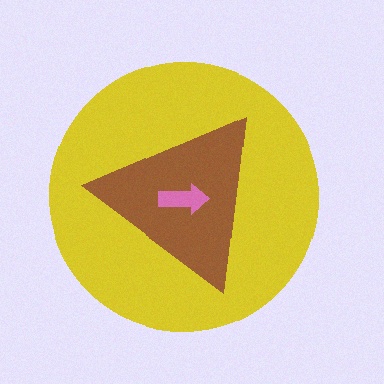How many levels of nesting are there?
3.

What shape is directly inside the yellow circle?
The brown triangle.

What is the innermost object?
The pink arrow.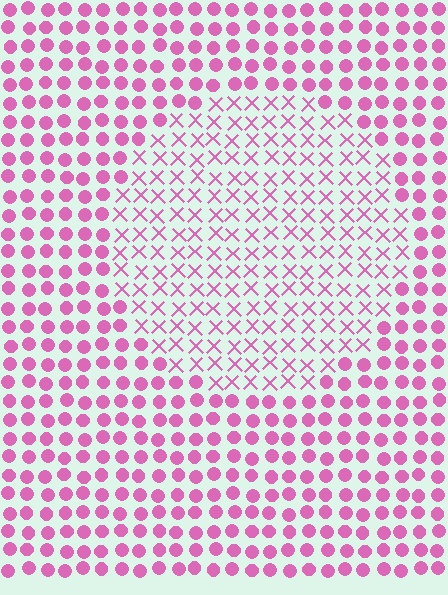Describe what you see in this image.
The image is filled with small pink elements arranged in a uniform grid. A circle-shaped region contains X marks, while the surrounding area contains circles. The boundary is defined purely by the change in element shape.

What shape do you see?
I see a circle.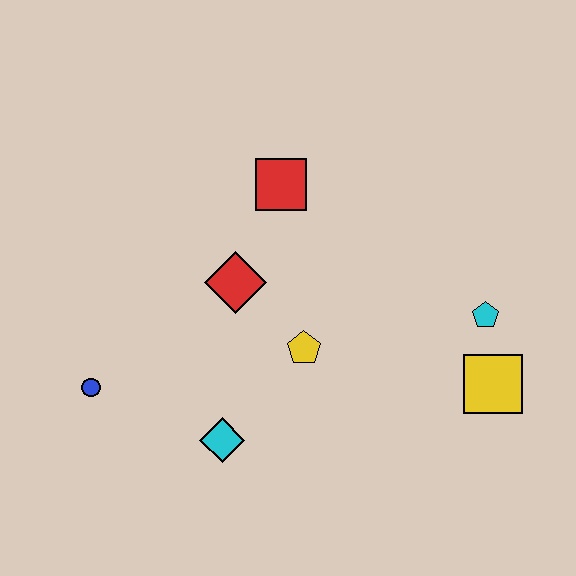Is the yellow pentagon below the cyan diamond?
No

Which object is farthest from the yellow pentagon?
The blue circle is farthest from the yellow pentagon.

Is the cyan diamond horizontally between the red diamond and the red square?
No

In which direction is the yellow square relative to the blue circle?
The yellow square is to the right of the blue circle.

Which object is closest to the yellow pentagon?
The red diamond is closest to the yellow pentagon.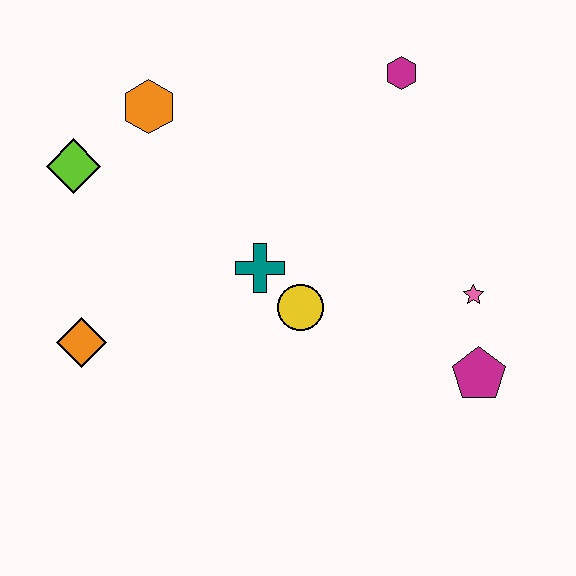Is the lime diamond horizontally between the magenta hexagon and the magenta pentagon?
No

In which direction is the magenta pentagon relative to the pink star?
The magenta pentagon is below the pink star.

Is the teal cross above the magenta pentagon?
Yes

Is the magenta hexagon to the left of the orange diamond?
No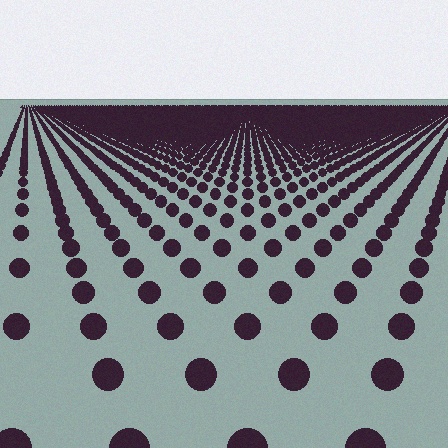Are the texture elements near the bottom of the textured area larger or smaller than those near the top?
Larger. Near the bottom, elements are closer to the viewer and appear at a bigger on-screen size.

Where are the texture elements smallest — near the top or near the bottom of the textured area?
Near the top.